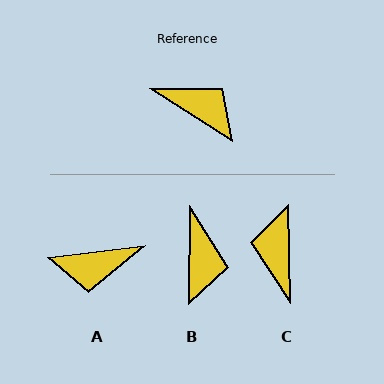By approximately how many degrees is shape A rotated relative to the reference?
Approximately 140 degrees clockwise.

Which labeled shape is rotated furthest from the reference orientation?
A, about 140 degrees away.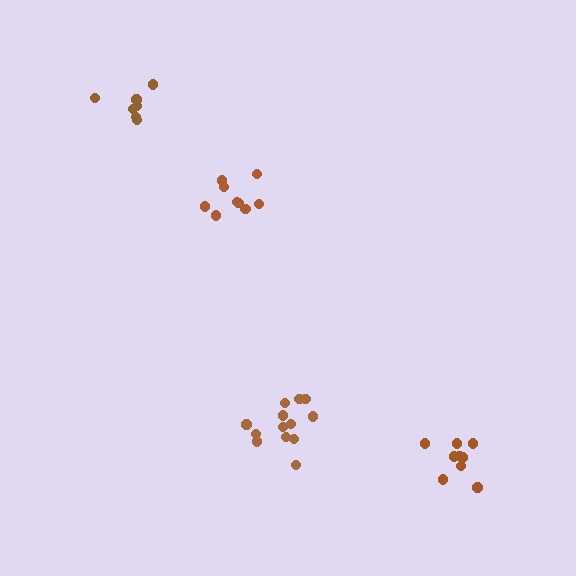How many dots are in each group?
Group 1: 9 dots, Group 2: 13 dots, Group 3: 9 dots, Group 4: 7 dots (38 total).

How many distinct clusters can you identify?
There are 4 distinct clusters.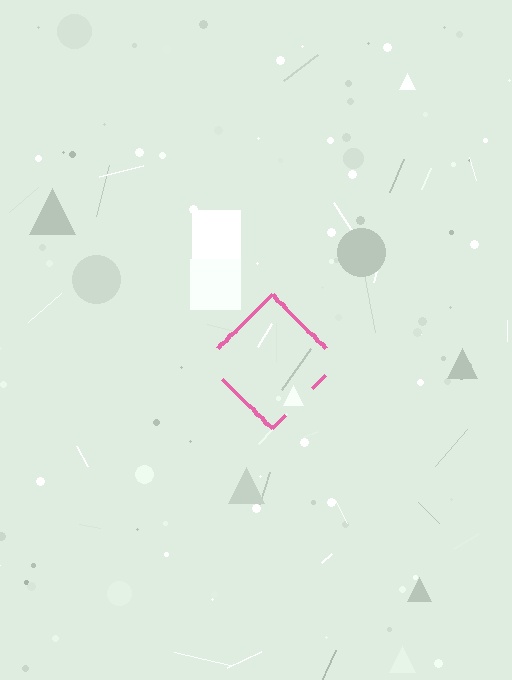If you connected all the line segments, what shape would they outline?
They would outline a diamond.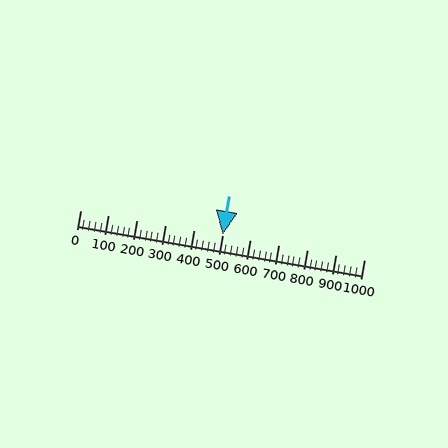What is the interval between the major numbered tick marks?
The major tick marks are spaced 100 units apart.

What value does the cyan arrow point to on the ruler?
The cyan arrow points to approximately 502.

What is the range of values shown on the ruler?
The ruler shows values from 0 to 1000.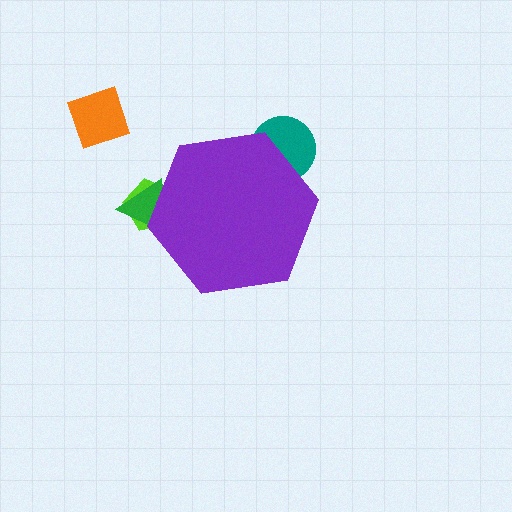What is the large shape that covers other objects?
A purple hexagon.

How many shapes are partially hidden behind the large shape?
3 shapes are partially hidden.